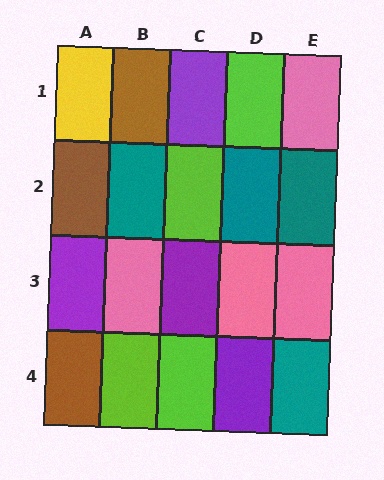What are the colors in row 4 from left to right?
Brown, lime, lime, purple, teal.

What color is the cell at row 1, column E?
Pink.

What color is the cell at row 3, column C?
Purple.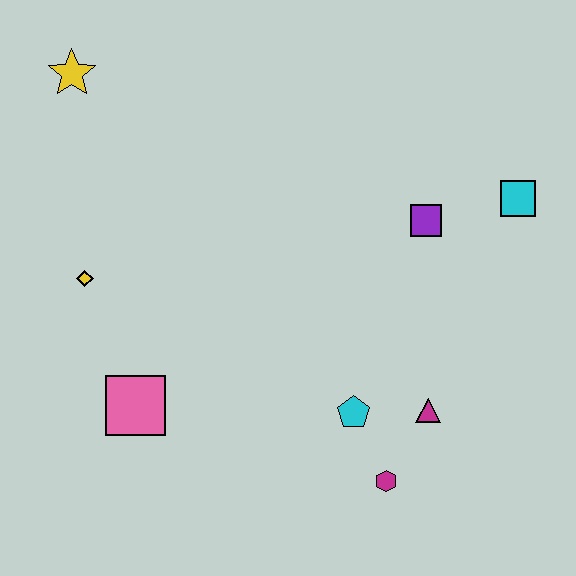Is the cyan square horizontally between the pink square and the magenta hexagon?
No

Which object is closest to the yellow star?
The yellow diamond is closest to the yellow star.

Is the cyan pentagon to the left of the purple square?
Yes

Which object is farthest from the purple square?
The yellow star is farthest from the purple square.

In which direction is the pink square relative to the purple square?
The pink square is to the left of the purple square.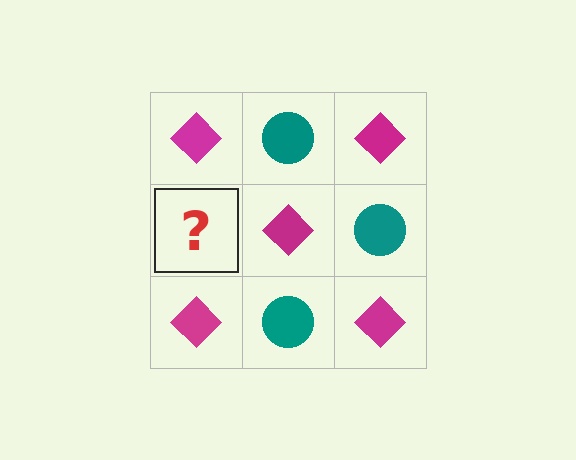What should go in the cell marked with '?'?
The missing cell should contain a teal circle.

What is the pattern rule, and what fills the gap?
The rule is that it alternates magenta diamond and teal circle in a checkerboard pattern. The gap should be filled with a teal circle.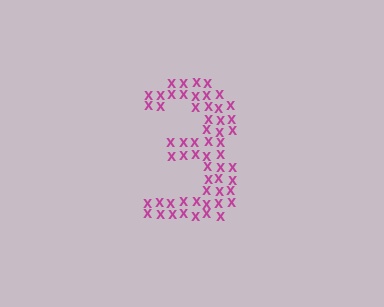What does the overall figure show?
The overall figure shows the digit 3.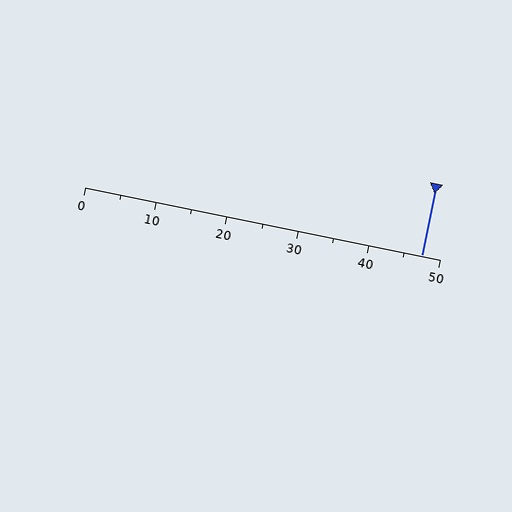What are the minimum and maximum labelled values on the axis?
The axis runs from 0 to 50.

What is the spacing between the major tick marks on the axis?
The major ticks are spaced 10 apart.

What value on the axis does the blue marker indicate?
The marker indicates approximately 47.5.